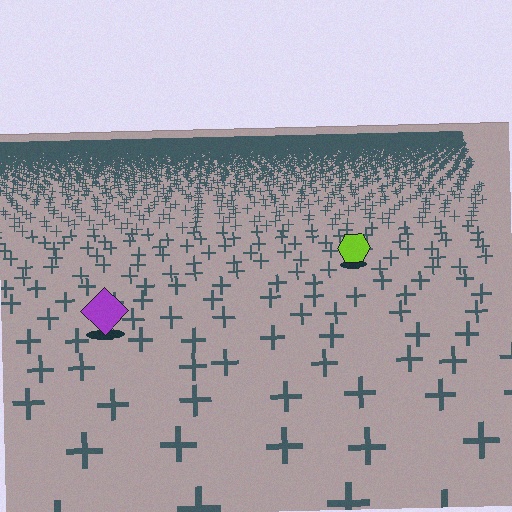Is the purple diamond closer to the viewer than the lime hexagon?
Yes. The purple diamond is closer — you can tell from the texture gradient: the ground texture is coarser near it.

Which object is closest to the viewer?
The purple diamond is closest. The texture marks near it are larger and more spread out.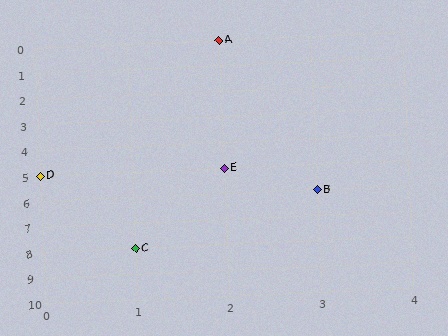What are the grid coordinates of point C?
Point C is at grid coordinates (1, 8).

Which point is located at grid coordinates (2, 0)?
Point A is at (2, 0).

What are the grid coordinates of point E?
Point E is at grid coordinates (2, 5).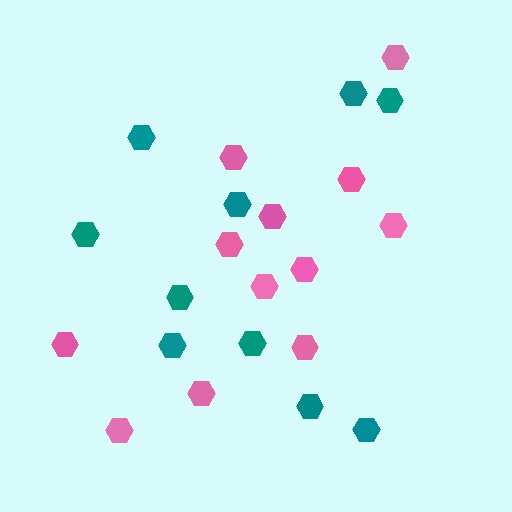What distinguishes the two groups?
There are 2 groups: one group of pink hexagons (12) and one group of teal hexagons (10).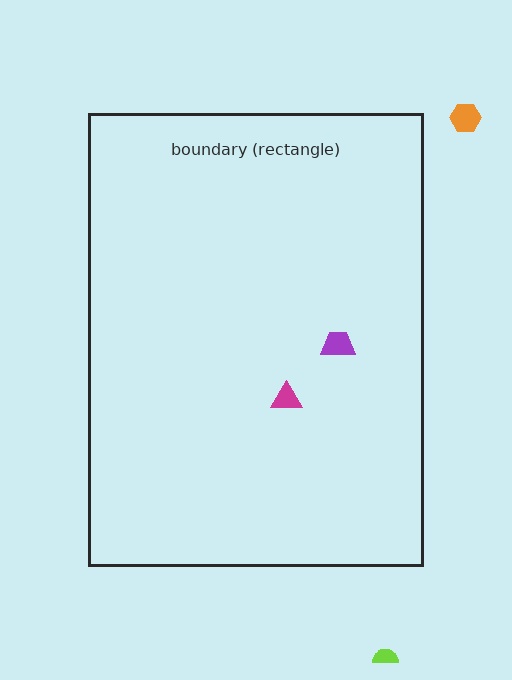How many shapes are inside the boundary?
2 inside, 2 outside.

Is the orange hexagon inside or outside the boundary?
Outside.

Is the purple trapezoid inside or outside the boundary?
Inside.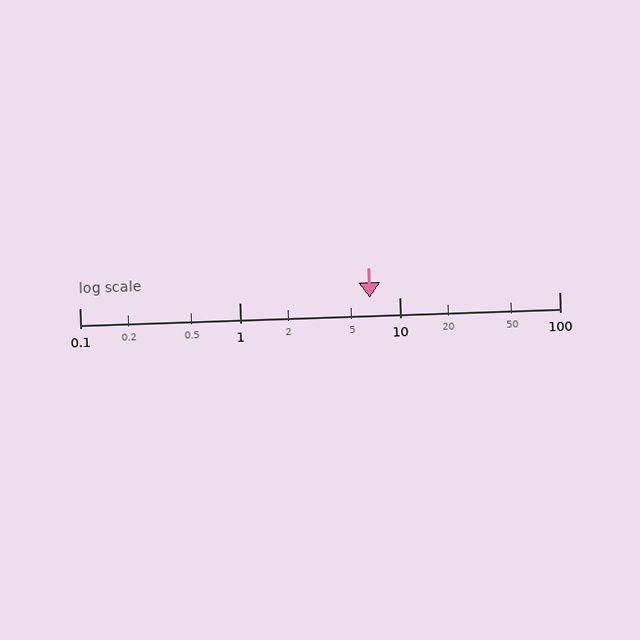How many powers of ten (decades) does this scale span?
The scale spans 3 decades, from 0.1 to 100.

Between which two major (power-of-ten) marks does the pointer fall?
The pointer is between 1 and 10.